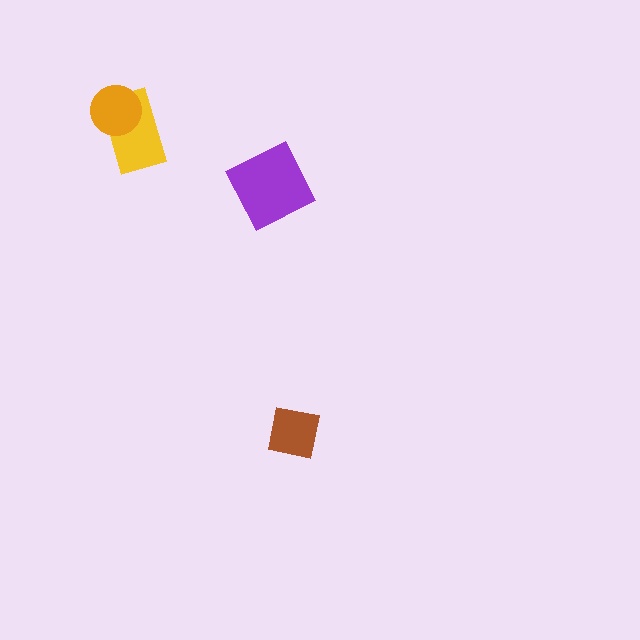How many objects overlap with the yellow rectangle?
1 object overlaps with the yellow rectangle.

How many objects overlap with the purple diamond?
0 objects overlap with the purple diamond.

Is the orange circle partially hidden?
No, no other shape covers it.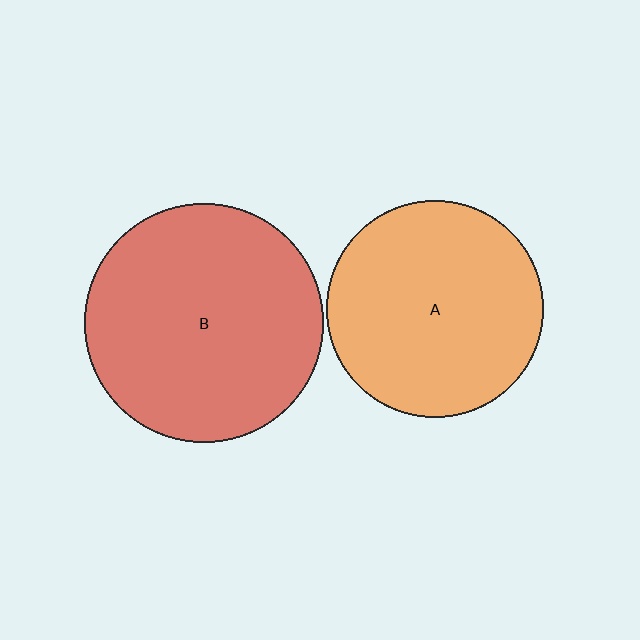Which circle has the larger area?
Circle B (red).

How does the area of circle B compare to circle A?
Approximately 1.2 times.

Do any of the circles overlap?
No, none of the circles overlap.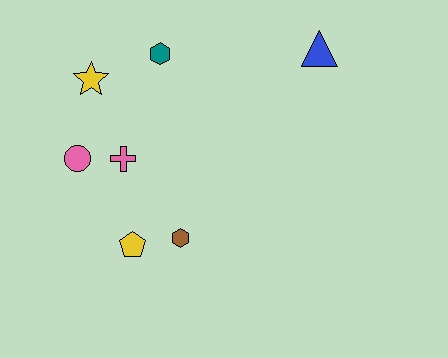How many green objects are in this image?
There are no green objects.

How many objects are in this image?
There are 7 objects.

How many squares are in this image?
There are no squares.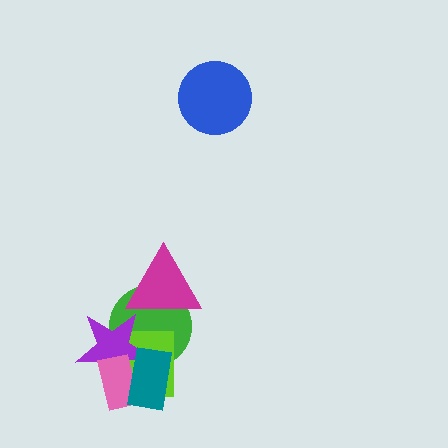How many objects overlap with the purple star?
4 objects overlap with the purple star.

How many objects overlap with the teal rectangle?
4 objects overlap with the teal rectangle.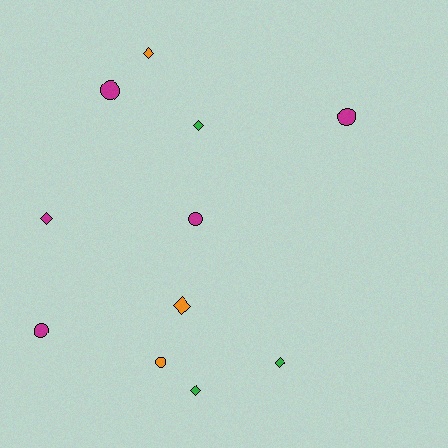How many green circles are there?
There are no green circles.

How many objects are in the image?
There are 11 objects.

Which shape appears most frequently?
Diamond, with 6 objects.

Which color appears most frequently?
Magenta, with 5 objects.